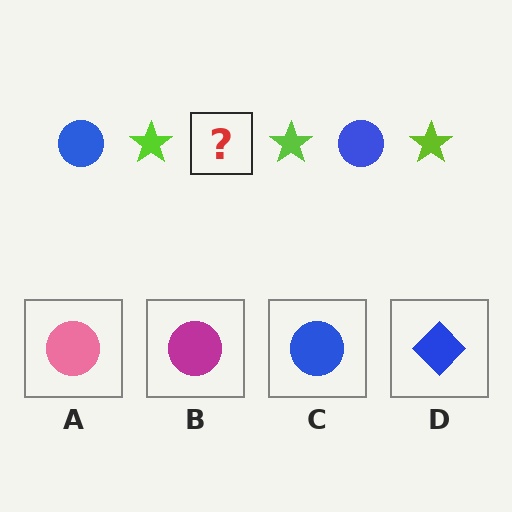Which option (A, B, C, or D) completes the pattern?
C.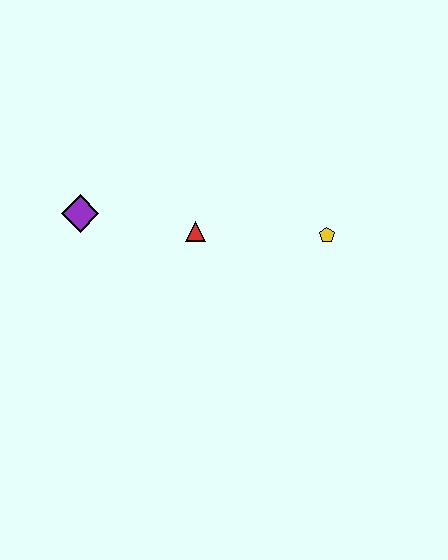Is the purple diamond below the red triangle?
No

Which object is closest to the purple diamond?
The red triangle is closest to the purple diamond.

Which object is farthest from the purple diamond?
The yellow pentagon is farthest from the purple diamond.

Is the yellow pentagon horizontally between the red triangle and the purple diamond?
No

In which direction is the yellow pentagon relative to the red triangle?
The yellow pentagon is to the right of the red triangle.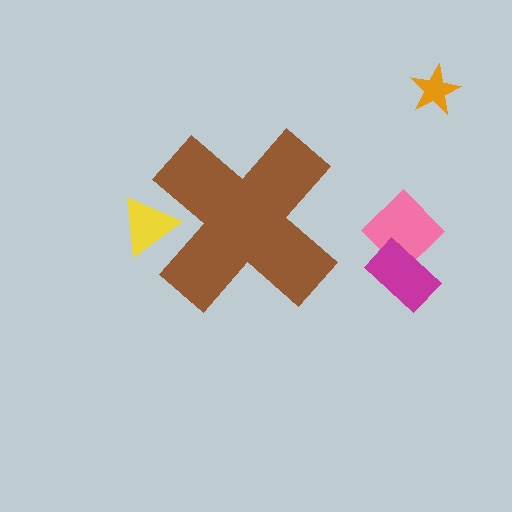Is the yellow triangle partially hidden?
Yes, the yellow triangle is partially hidden behind the brown cross.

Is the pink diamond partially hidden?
No, the pink diamond is fully visible.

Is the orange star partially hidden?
No, the orange star is fully visible.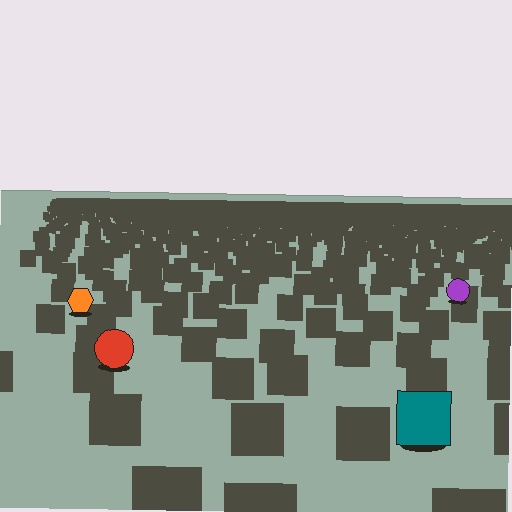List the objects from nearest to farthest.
From nearest to farthest: the teal square, the red circle, the orange hexagon, the purple circle.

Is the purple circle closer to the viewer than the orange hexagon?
No. The orange hexagon is closer — you can tell from the texture gradient: the ground texture is coarser near it.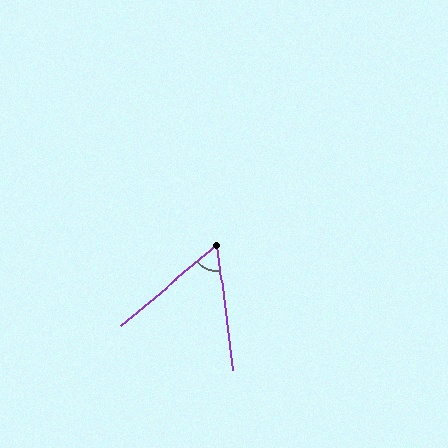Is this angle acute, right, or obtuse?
It is acute.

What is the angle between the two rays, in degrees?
Approximately 57 degrees.